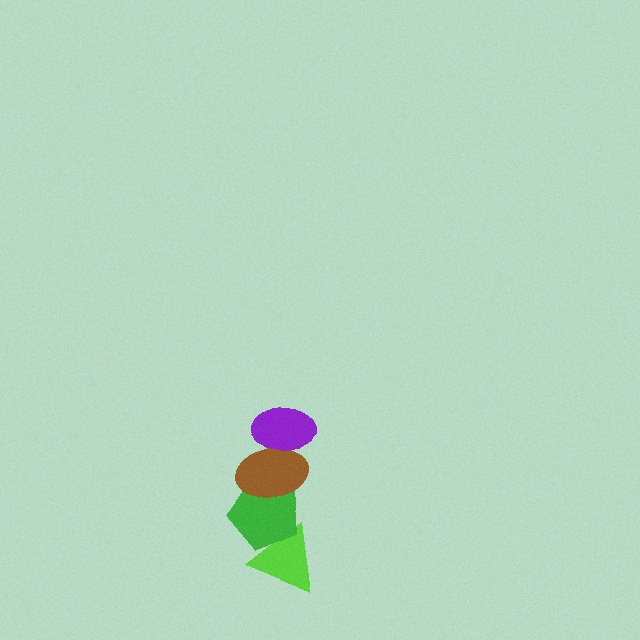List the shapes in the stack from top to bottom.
From top to bottom: the purple ellipse, the brown ellipse, the green pentagon, the lime triangle.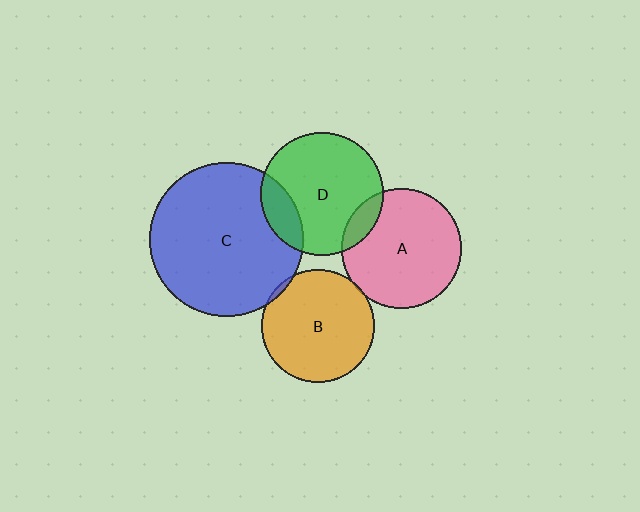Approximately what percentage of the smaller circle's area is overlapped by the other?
Approximately 15%.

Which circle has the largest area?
Circle C (blue).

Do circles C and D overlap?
Yes.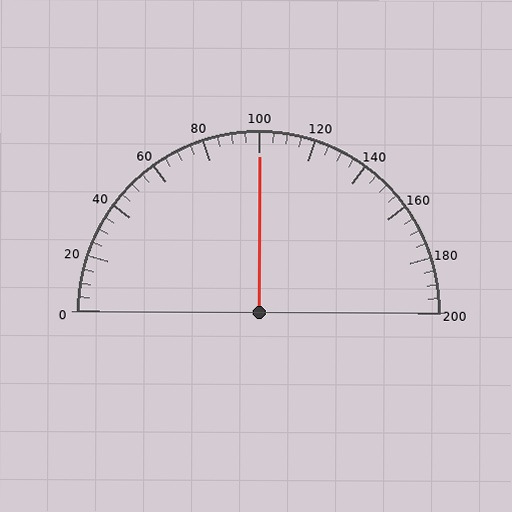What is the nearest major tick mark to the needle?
The nearest major tick mark is 100.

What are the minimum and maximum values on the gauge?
The gauge ranges from 0 to 200.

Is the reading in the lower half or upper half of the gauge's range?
The reading is in the upper half of the range (0 to 200).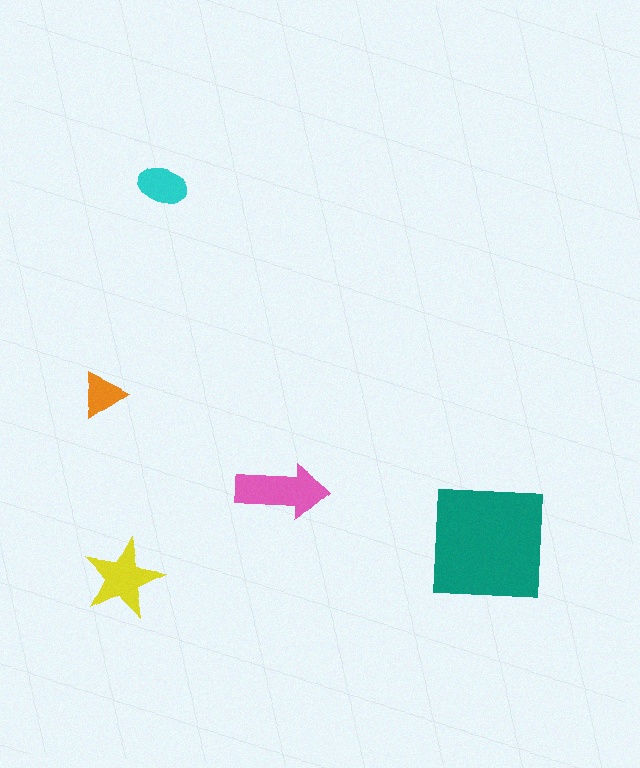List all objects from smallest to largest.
The orange triangle, the cyan ellipse, the yellow star, the pink arrow, the teal square.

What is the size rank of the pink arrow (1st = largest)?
2nd.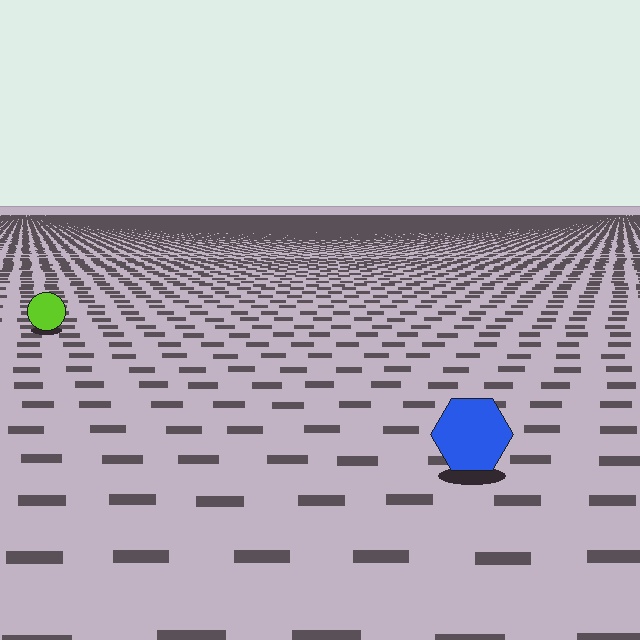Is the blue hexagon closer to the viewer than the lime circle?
Yes. The blue hexagon is closer — you can tell from the texture gradient: the ground texture is coarser near it.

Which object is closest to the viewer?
The blue hexagon is closest. The texture marks near it are larger and more spread out.